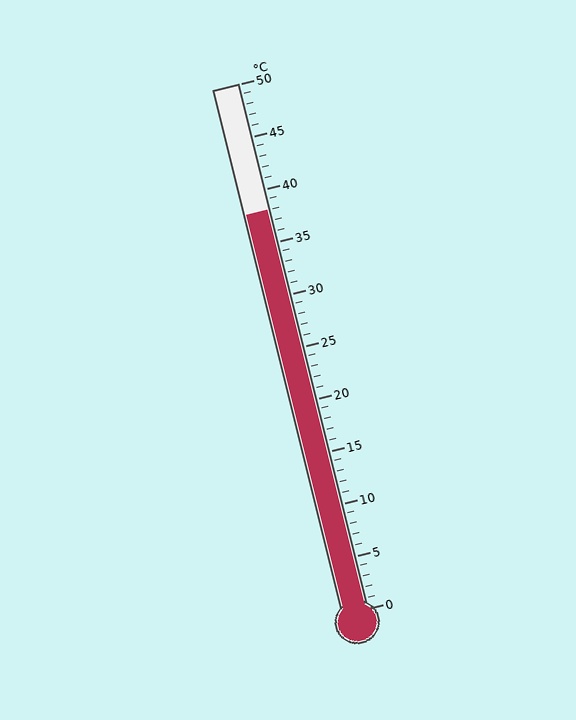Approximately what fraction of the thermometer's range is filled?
The thermometer is filled to approximately 75% of its range.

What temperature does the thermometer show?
The thermometer shows approximately 38°C.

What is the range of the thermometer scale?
The thermometer scale ranges from 0°C to 50°C.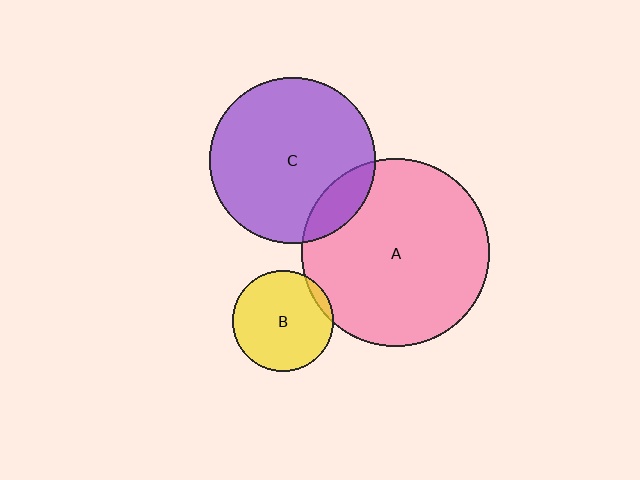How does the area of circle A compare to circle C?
Approximately 1.3 times.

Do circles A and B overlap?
Yes.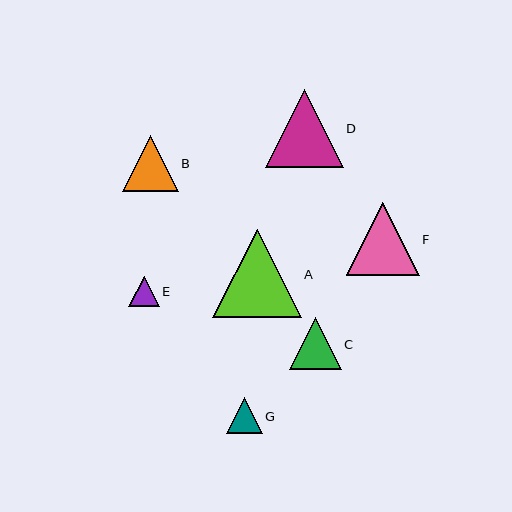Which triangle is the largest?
Triangle A is the largest with a size of approximately 88 pixels.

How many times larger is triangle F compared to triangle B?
Triangle F is approximately 1.3 times the size of triangle B.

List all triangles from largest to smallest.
From largest to smallest: A, D, F, B, C, G, E.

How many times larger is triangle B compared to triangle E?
Triangle B is approximately 1.8 times the size of triangle E.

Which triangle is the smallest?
Triangle E is the smallest with a size of approximately 30 pixels.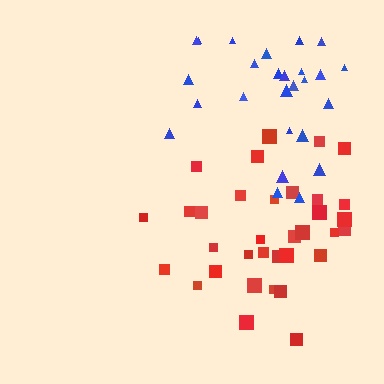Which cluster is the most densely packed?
Red.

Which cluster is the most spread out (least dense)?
Blue.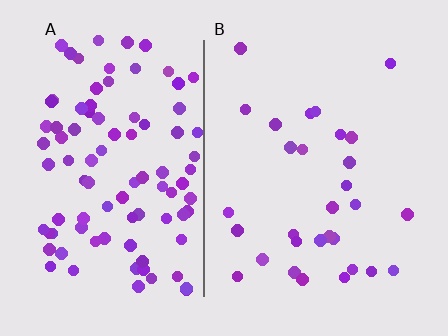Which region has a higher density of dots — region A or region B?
A (the left).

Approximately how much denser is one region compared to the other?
Approximately 3.1× — region A over region B.